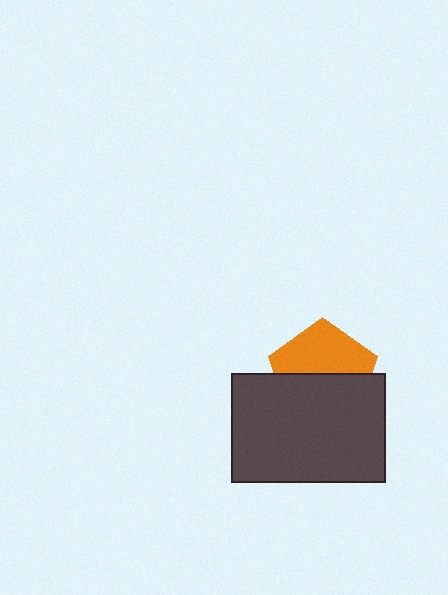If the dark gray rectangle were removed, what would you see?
You would see the complete orange pentagon.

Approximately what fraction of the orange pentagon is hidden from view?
Roughly 50% of the orange pentagon is hidden behind the dark gray rectangle.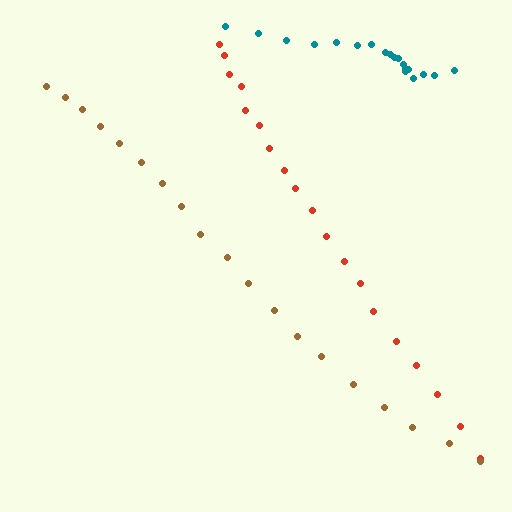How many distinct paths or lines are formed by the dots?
There are 3 distinct paths.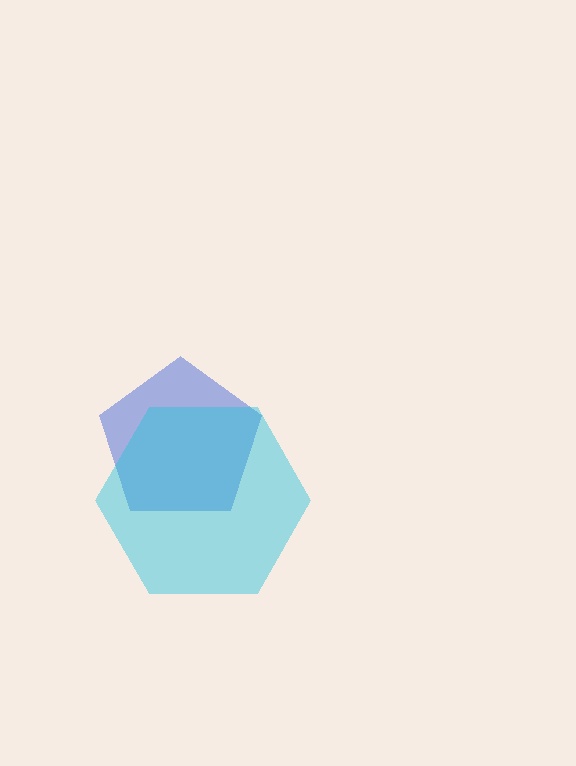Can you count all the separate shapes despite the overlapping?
Yes, there are 2 separate shapes.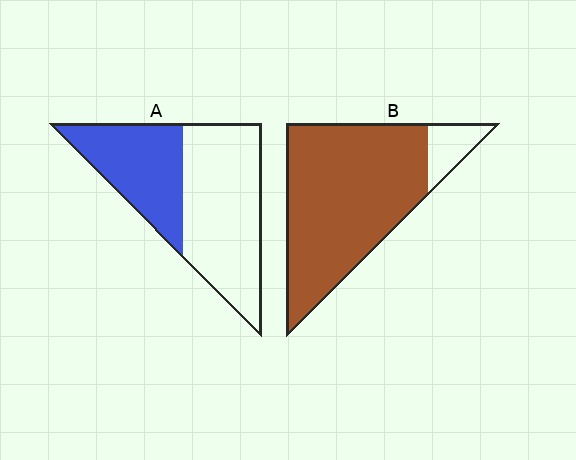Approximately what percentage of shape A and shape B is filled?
A is approximately 40% and B is approximately 90%.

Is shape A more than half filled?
No.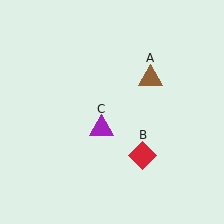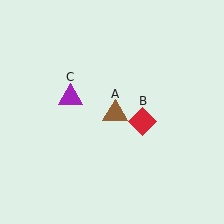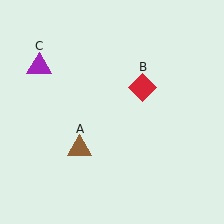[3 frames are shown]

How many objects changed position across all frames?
3 objects changed position: brown triangle (object A), red diamond (object B), purple triangle (object C).